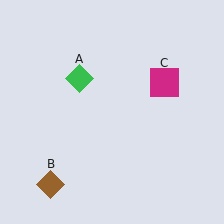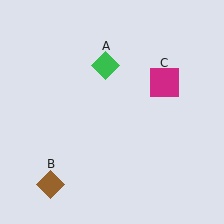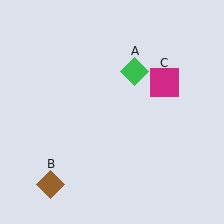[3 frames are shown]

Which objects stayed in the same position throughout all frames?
Brown diamond (object B) and magenta square (object C) remained stationary.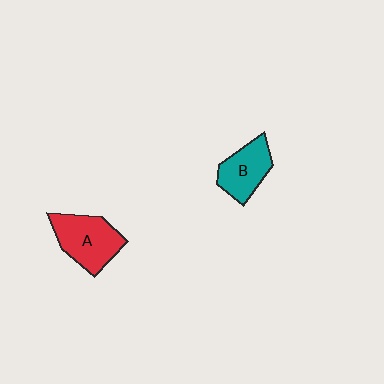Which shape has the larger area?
Shape A (red).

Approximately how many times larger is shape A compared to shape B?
Approximately 1.3 times.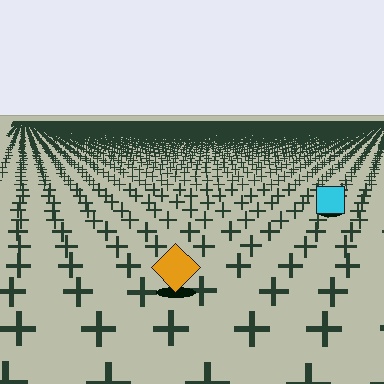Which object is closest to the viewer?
The orange diamond is closest. The texture marks near it are larger and more spread out.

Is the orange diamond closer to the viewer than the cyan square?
Yes. The orange diamond is closer — you can tell from the texture gradient: the ground texture is coarser near it.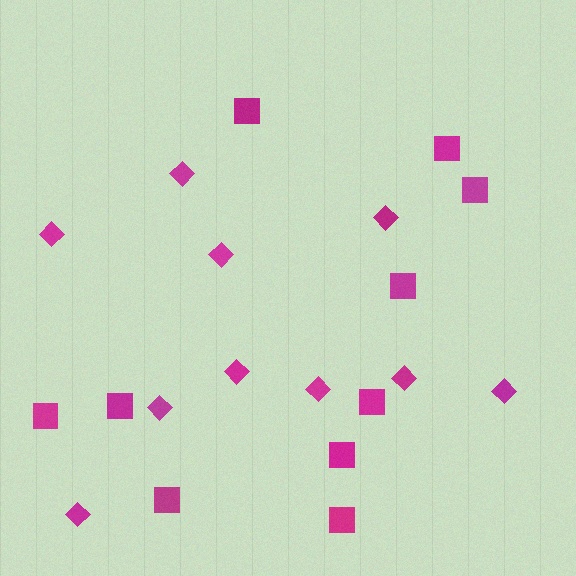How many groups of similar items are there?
There are 2 groups: one group of squares (10) and one group of diamonds (10).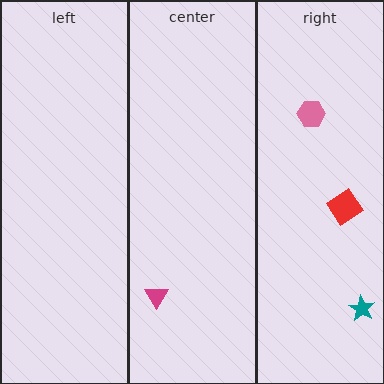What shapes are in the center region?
The magenta triangle.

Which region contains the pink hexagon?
The right region.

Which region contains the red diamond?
The right region.